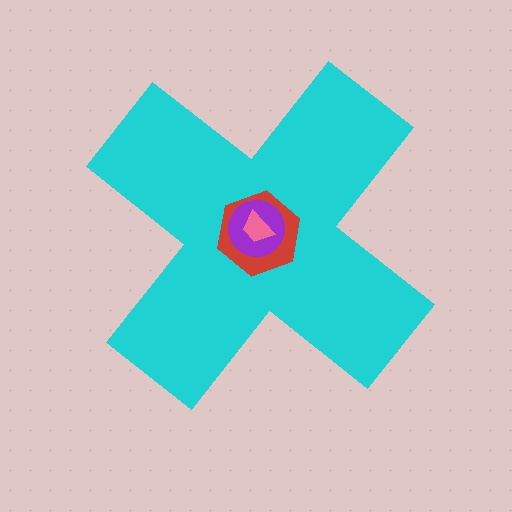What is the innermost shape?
The pink trapezoid.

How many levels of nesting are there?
4.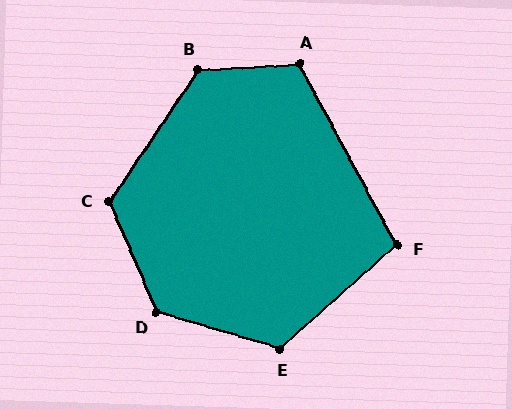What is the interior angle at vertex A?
Approximately 115 degrees (obtuse).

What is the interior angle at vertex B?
Approximately 127 degrees (obtuse).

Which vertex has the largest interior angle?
D, at approximately 130 degrees.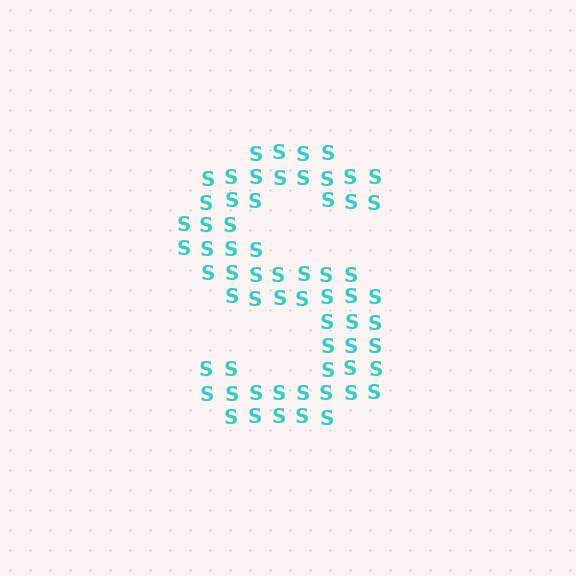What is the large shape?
The large shape is the letter S.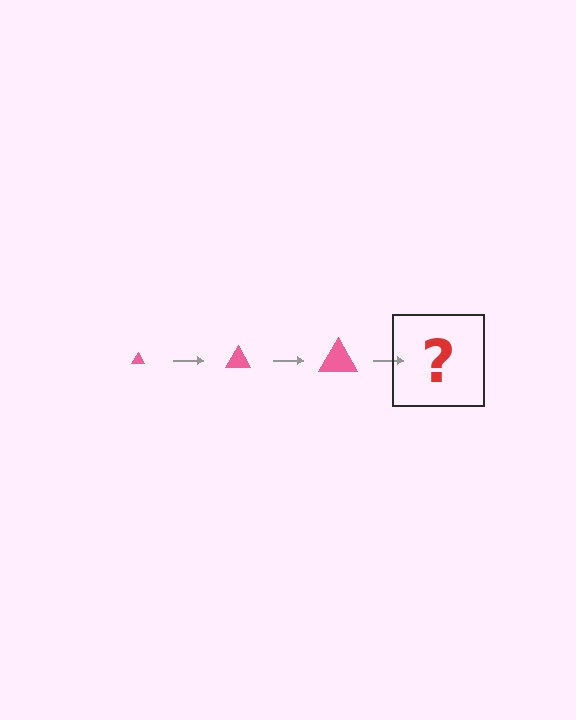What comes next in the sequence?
The next element should be a pink triangle, larger than the previous one.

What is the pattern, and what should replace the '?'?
The pattern is that the triangle gets progressively larger each step. The '?' should be a pink triangle, larger than the previous one.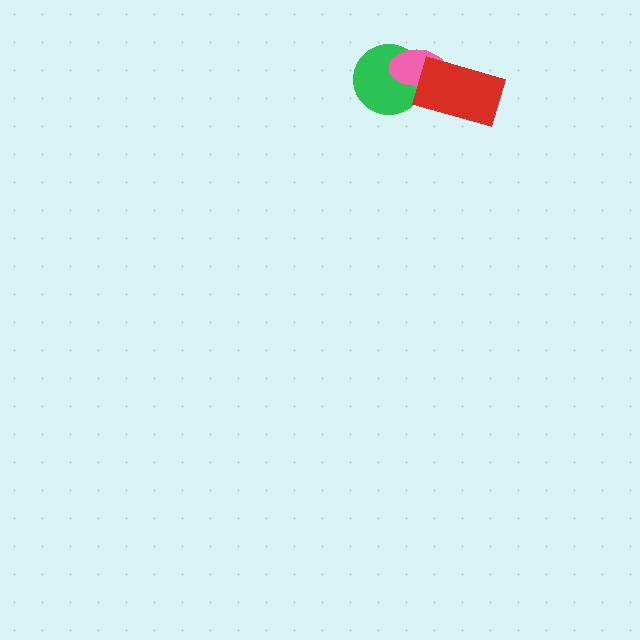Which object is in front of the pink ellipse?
The red rectangle is in front of the pink ellipse.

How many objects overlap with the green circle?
1 object overlaps with the green circle.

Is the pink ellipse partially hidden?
Yes, it is partially covered by another shape.